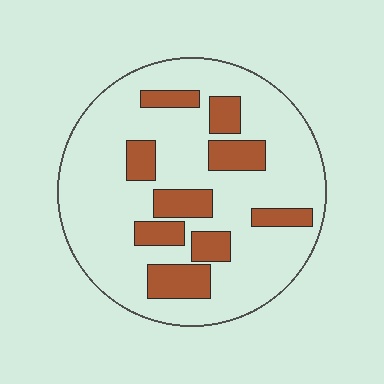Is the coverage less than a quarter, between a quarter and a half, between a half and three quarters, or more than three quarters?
Less than a quarter.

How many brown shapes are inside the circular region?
9.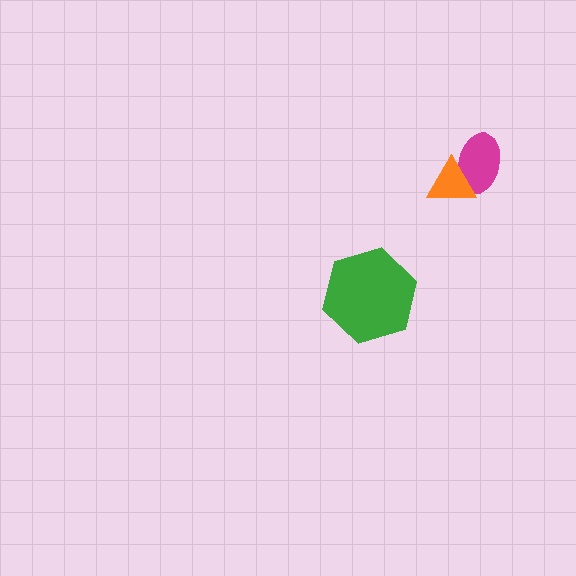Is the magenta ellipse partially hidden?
Yes, it is partially covered by another shape.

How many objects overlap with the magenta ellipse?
1 object overlaps with the magenta ellipse.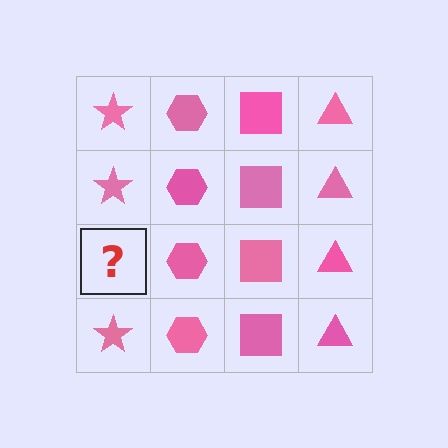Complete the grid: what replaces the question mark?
The question mark should be replaced with a pink star.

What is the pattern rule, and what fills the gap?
The rule is that each column has a consistent shape. The gap should be filled with a pink star.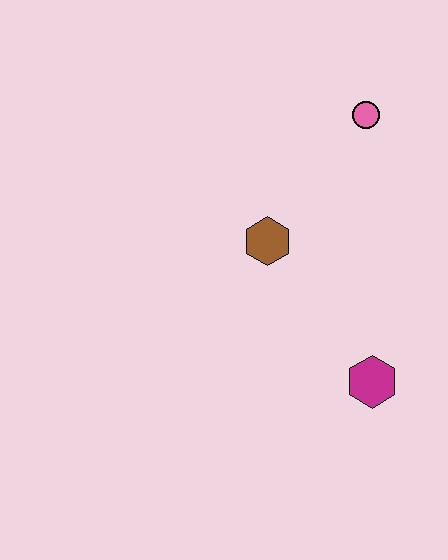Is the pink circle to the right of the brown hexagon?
Yes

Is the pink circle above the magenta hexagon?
Yes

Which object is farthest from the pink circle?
The magenta hexagon is farthest from the pink circle.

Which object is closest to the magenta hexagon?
The brown hexagon is closest to the magenta hexagon.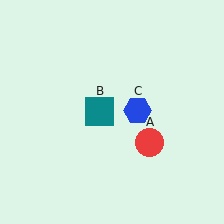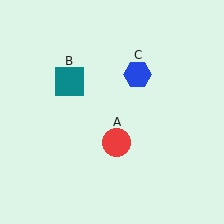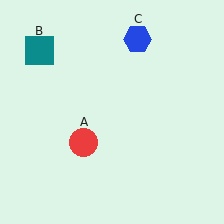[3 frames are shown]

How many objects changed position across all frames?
3 objects changed position: red circle (object A), teal square (object B), blue hexagon (object C).